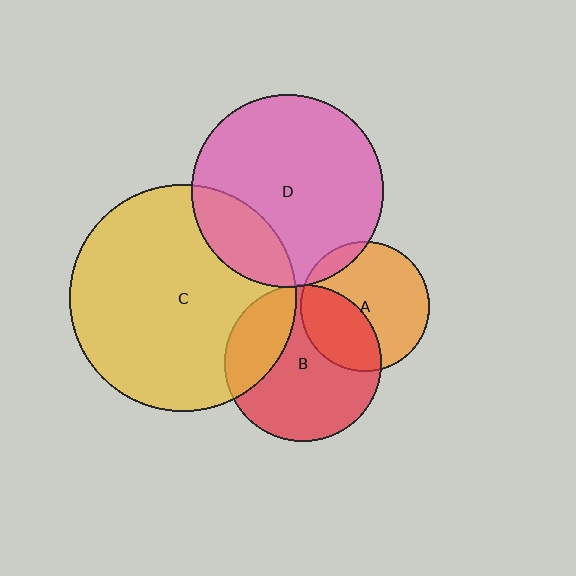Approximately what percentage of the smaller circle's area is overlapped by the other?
Approximately 25%.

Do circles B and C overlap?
Yes.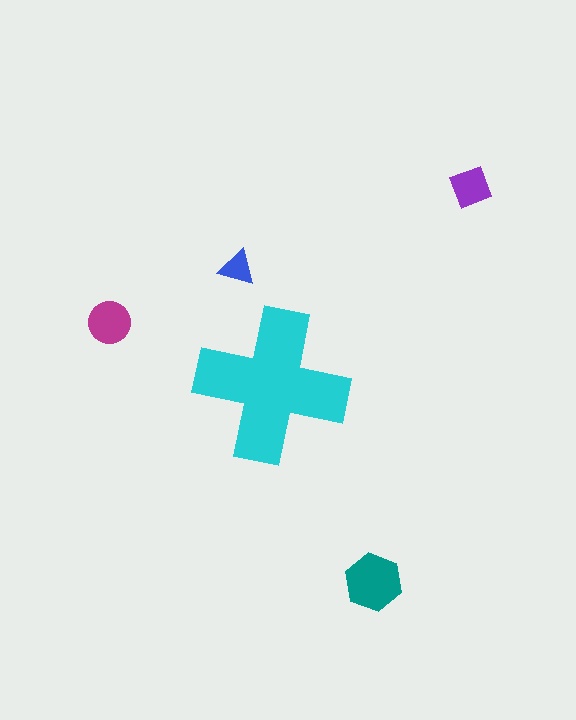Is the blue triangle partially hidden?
No, the blue triangle is fully visible.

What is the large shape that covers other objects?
A cyan cross.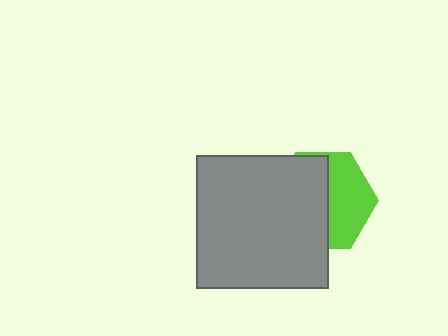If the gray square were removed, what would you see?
You would see the complete lime hexagon.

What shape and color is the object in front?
The object in front is a gray square.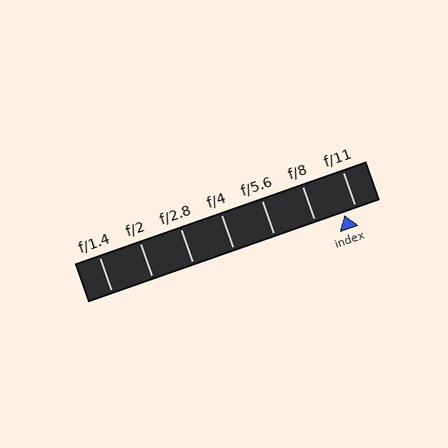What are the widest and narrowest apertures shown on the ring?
The widest aperture shown is f/1.4 and the narrowest is f/11.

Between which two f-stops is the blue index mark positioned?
The index mark is between f/8 and f/11.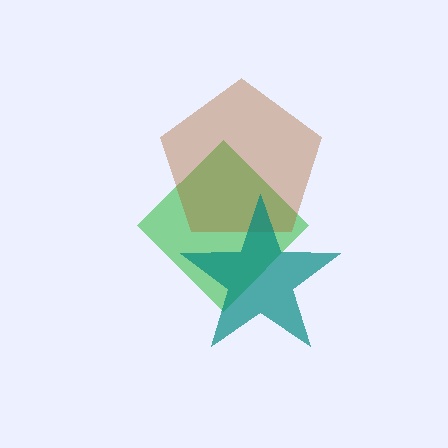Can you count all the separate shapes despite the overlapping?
Yes, there are 3 separate shapes.